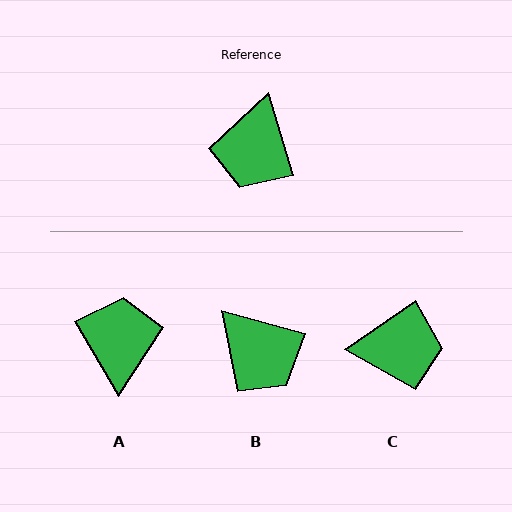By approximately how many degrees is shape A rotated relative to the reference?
Approximately 166 degrees clockwise.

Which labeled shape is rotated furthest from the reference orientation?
A, about 166 degrees away.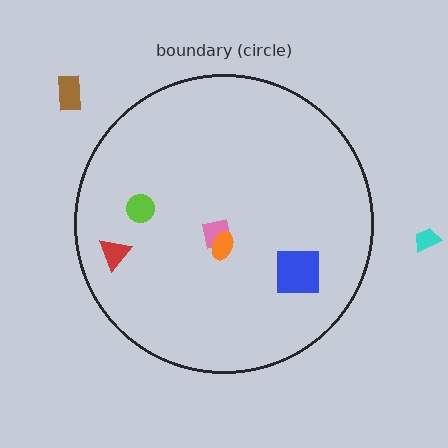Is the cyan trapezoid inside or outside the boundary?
Outside.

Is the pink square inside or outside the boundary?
Inside.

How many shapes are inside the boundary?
5 inside, 2 outside.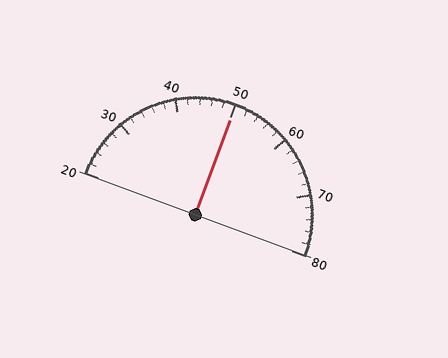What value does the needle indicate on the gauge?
The needle indicates approximately 50.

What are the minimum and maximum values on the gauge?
The gauge ranges from 20 to 80.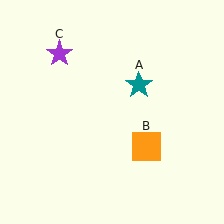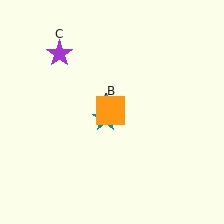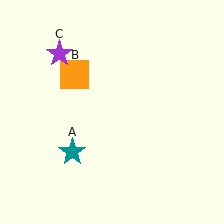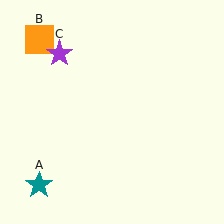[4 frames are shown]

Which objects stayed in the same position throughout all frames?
Purple star (object C) remained stationary.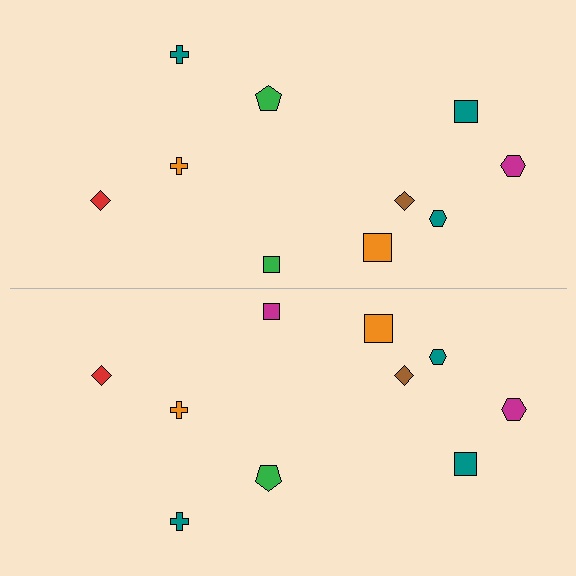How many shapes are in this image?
There are 20 shapes in this image.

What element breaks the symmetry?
The magenta square on the bottom side breaks the symmetry — its mirror counterpart is green.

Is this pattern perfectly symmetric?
No, the pattern is not perfectly symmetric. The magenta square on the bottom side breaks the symmetry — its mirror counterpart is green.